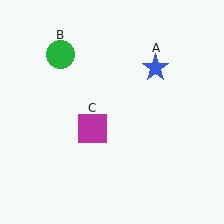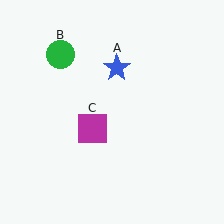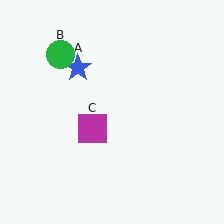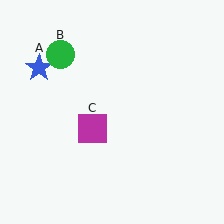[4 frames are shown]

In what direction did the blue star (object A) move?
The blue star (object A) moved left.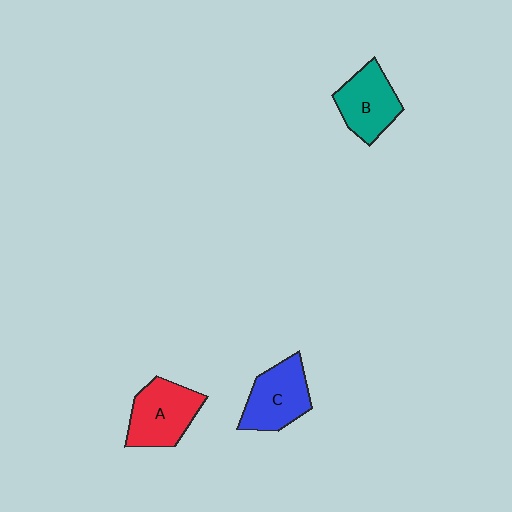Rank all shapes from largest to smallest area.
From largest to smallest: A (red), C (blue), B (teal).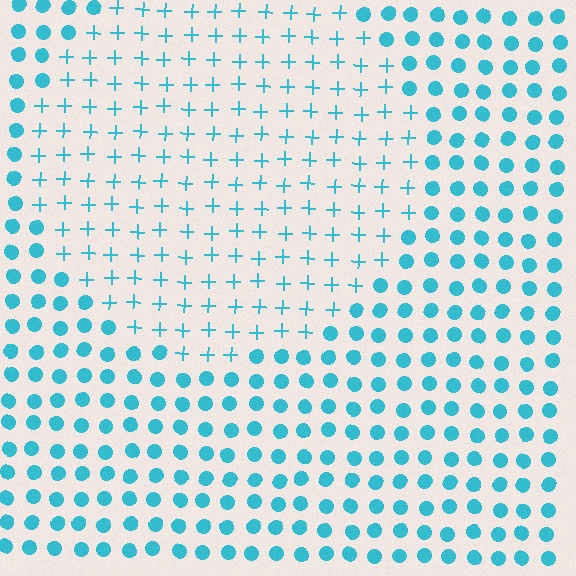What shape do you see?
I see a circle.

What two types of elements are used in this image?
The image uses plus signs inside the circle region and circles outside it.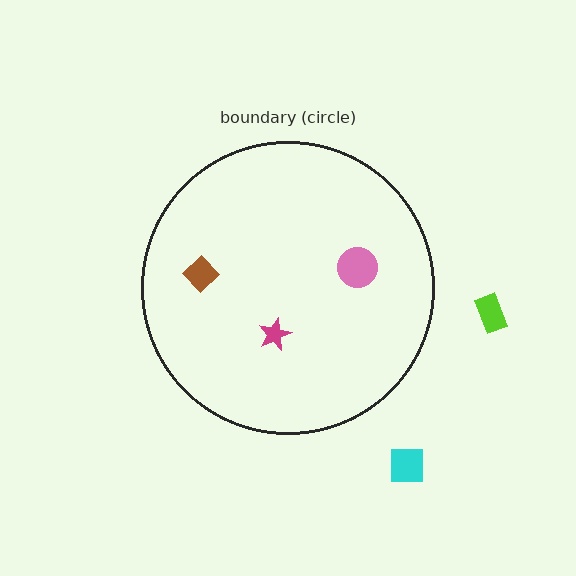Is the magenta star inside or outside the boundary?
Inside.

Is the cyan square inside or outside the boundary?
Outside.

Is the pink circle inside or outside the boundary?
Inside.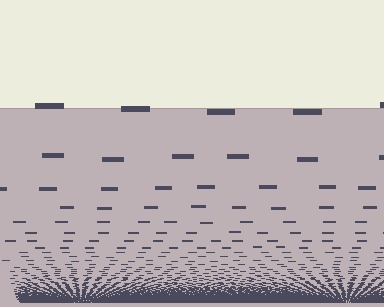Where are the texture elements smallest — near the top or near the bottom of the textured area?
Near the bottom.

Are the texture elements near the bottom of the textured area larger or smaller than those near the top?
Smaller. The gradient is inverted — elements near the bottom are smaller and denser.